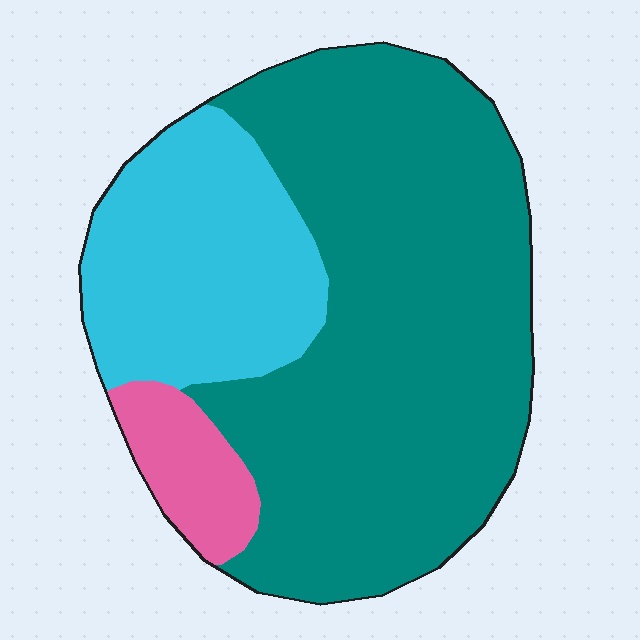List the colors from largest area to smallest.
From largest to smallest: teal, cyan, pink.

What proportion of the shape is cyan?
Cyan takes up about one quarter (1/4) of the shape.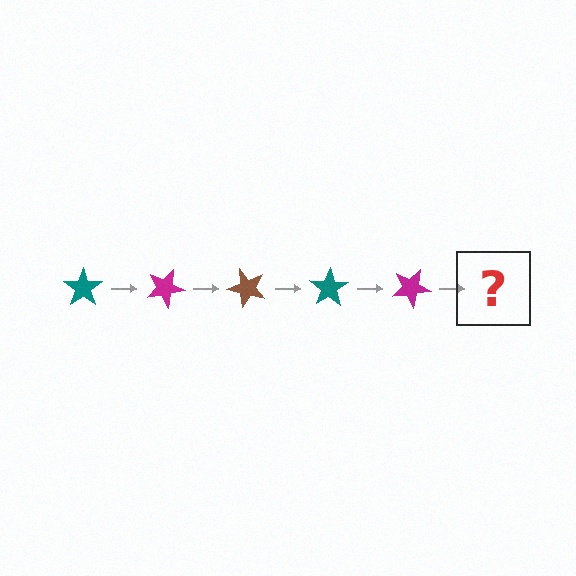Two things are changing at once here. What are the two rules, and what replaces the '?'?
The two rules are that it rotates 25 degrees each step and the color cycles through teal, magenta, and brown. The '?' should be a brown star, rotated 125 degrees from the start.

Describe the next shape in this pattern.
It should be a brown star, rotated 125 degrees from the start.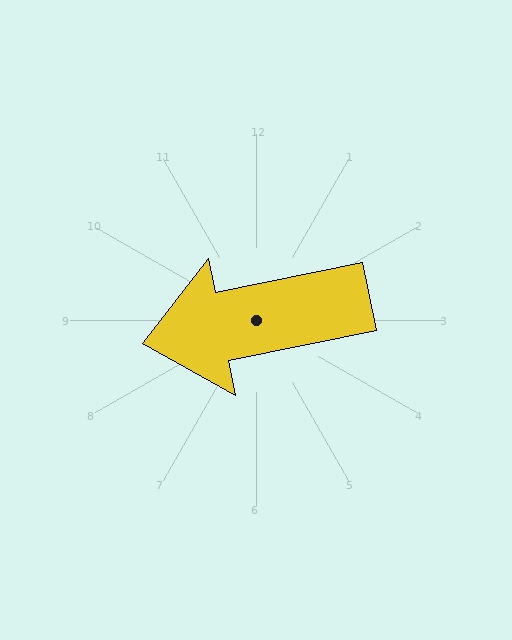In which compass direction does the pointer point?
West.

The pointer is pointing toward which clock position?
Roughly 9 o'clock.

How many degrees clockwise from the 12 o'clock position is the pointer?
Approximately 258 degrees.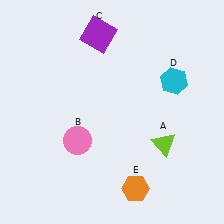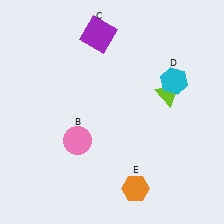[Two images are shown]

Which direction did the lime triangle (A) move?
The lime triangle (A) moved up.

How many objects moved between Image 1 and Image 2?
1 object moved between the two images.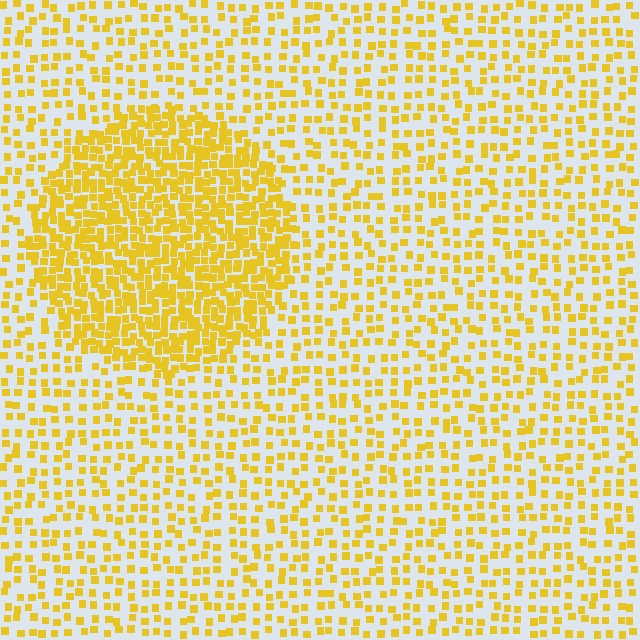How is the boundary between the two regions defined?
The boundary is defined by a change in element density (approximately 2.4x ratio). All elements are the same color, size, and shape.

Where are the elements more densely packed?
The elements are more densely packed inside the circle boundary.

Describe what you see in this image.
The image contains small yellow elements arranged at two different densities. A circle-shaped region is visible where the elements are more densely packed than the surrounding area.